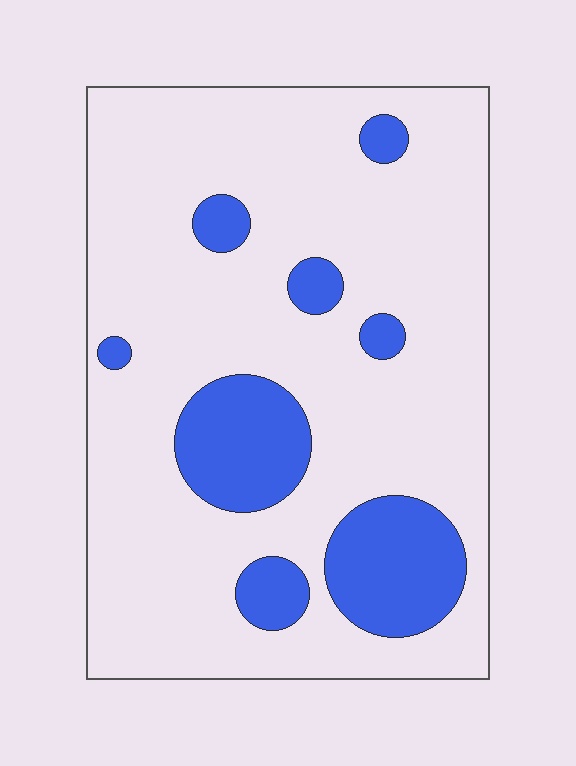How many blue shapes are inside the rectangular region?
8.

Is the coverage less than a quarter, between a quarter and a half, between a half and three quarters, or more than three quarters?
Less than a quarter.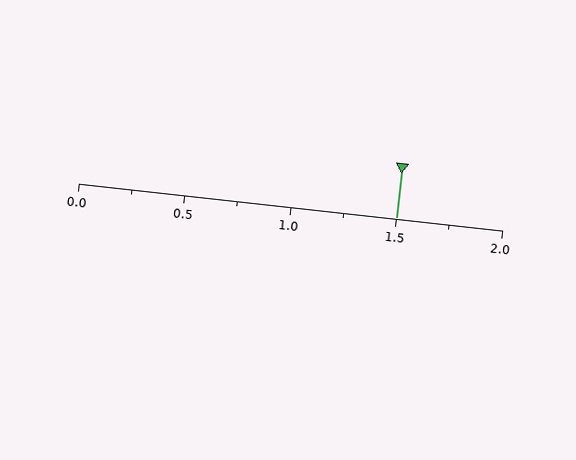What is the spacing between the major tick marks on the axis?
The major ticks are spaced 0.5 apart.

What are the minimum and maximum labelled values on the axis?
The axis runs from 0.0 to 2.0.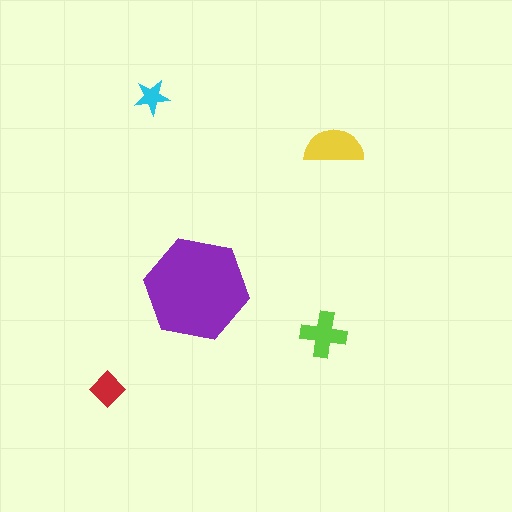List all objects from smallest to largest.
The cyan star, the red diamond, the lime cross, the yellow semicircle, the purple hexagon.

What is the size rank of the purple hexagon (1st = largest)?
1st.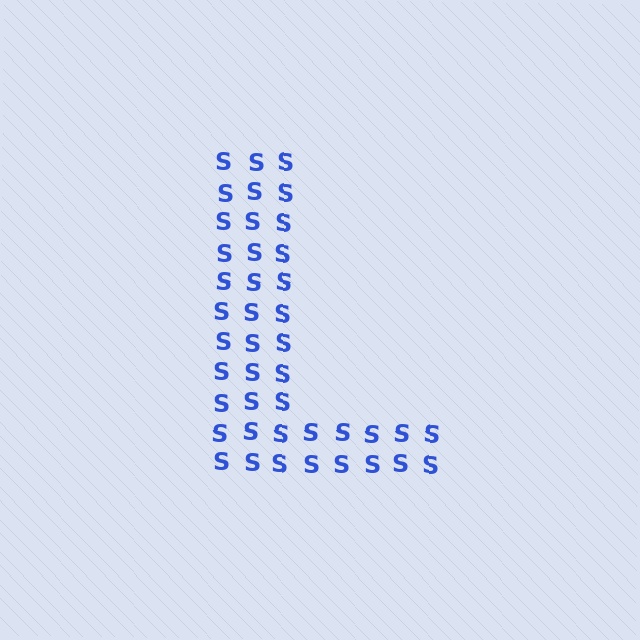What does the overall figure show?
The overall figure shows the letter L.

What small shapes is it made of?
It is made of small letter S's.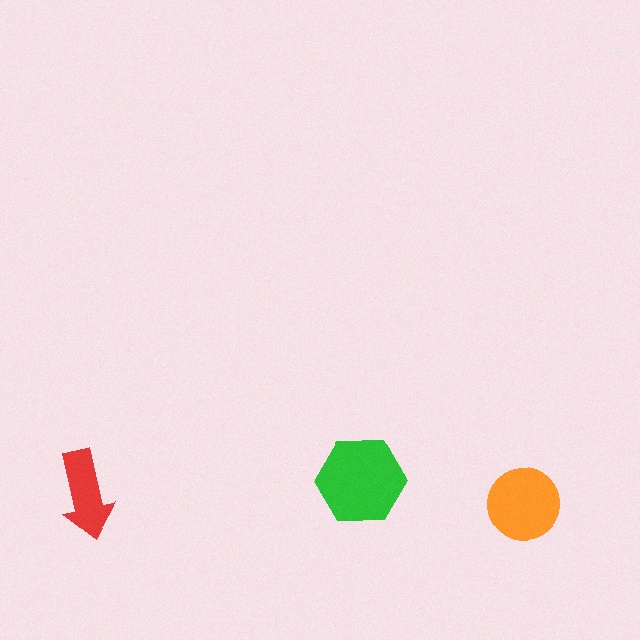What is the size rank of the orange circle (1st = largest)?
2nd.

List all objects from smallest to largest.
The red arrow, the orange circle, the green hexagon.